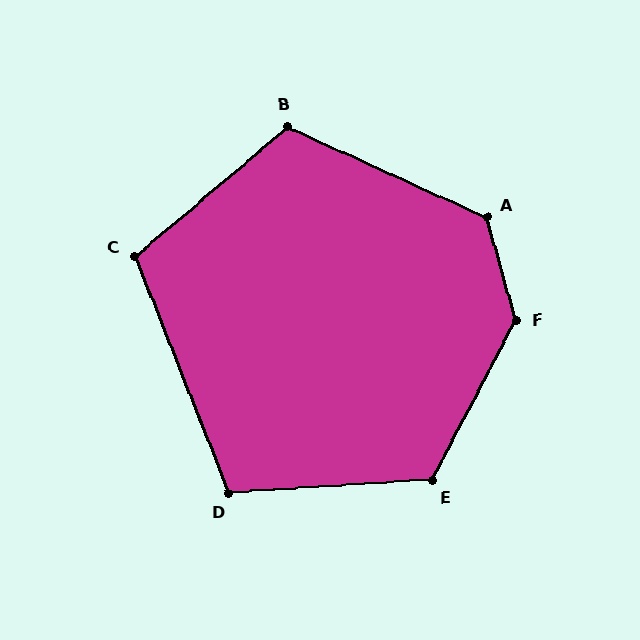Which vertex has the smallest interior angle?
D, at approximately 108 degrees.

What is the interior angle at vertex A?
Approximately 130 degrees (obtuse).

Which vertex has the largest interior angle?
F, at approximately 137 degrees.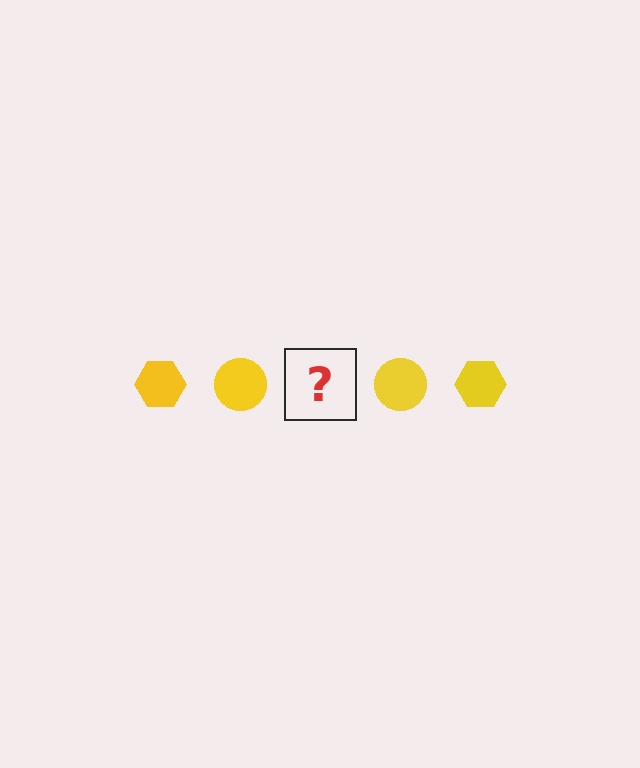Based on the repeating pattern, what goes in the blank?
The blank should be a yellow hexagon.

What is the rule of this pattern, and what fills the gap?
The rule is that the pattern cycles through hexagon, circle shapes in yellow. The gap should be filled with a yellow hexagon.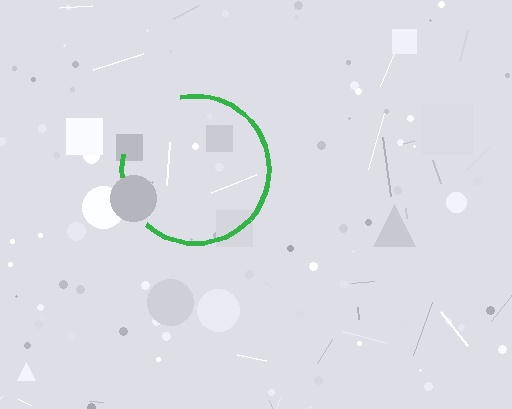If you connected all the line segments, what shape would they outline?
They would outline a circle.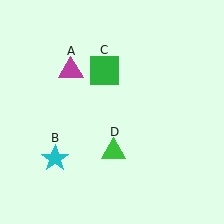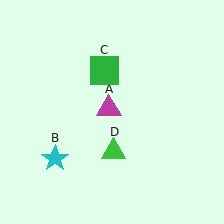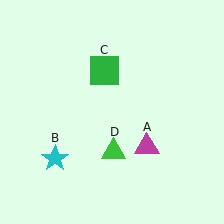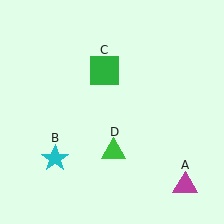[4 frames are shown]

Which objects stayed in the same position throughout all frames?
Cyan star (object B) and green square (object C) and green triangle (object D) remained stationary.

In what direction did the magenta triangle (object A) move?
The magenta triangle (object A) moved down and to the right.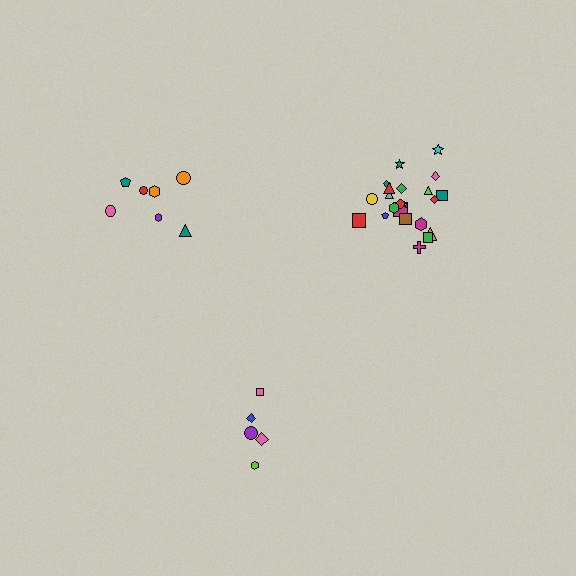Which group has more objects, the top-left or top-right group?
The top-right group.